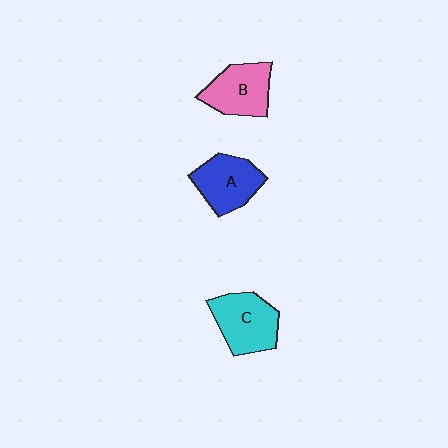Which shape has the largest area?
Shape C (cyan).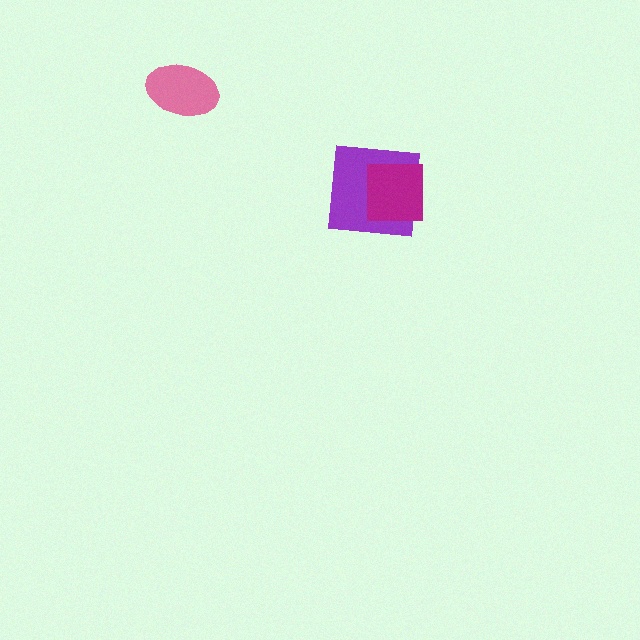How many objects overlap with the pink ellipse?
0 objects overlap with the pink ellipse.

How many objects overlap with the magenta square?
1 object overlaps with the magenta square.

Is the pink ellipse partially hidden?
No, no other shape covers it.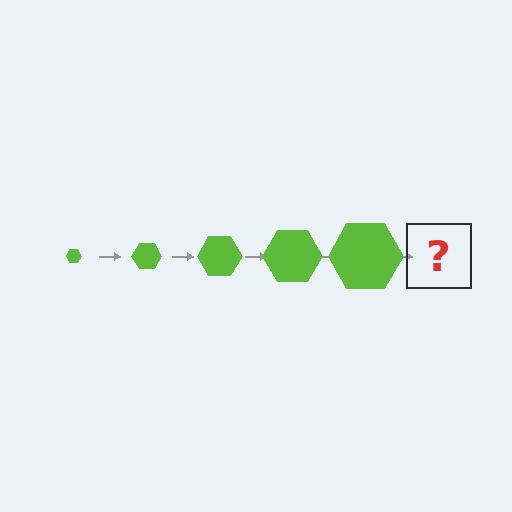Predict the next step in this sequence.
The next step is a lime hexagon, larger than the previous one.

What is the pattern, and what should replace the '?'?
The pattern is that the hexagon gets progressively larger each step. The '?' should be a lime hexagon, larger than the previous one.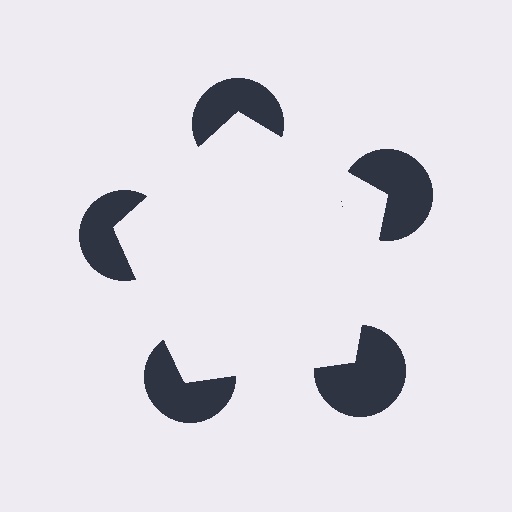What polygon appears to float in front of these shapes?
An illusory pentagon — its edges are inferred from the aligned wedge cuts in the pac-man discs, not physically drawn.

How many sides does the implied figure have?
5 sides.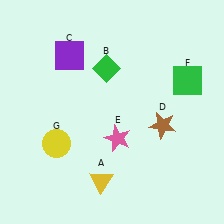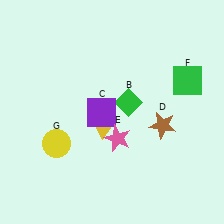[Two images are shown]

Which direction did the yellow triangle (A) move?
The yellow triangle (A) moved up.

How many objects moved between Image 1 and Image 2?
3 objects moved between the two images.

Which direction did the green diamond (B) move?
The green diamond (B) moved down.